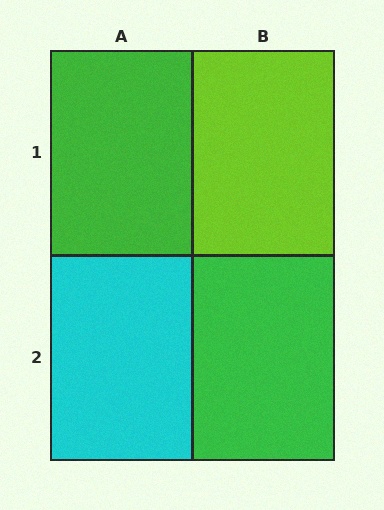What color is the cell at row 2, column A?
Cyan.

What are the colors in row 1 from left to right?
Green, lime.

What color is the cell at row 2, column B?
Green.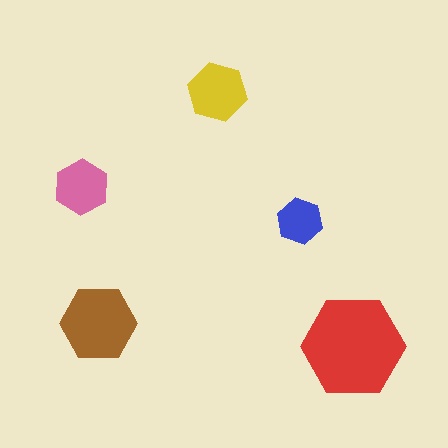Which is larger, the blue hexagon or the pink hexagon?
The pink one.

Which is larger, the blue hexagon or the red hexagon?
The red one.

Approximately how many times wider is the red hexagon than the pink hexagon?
About 2 times wider.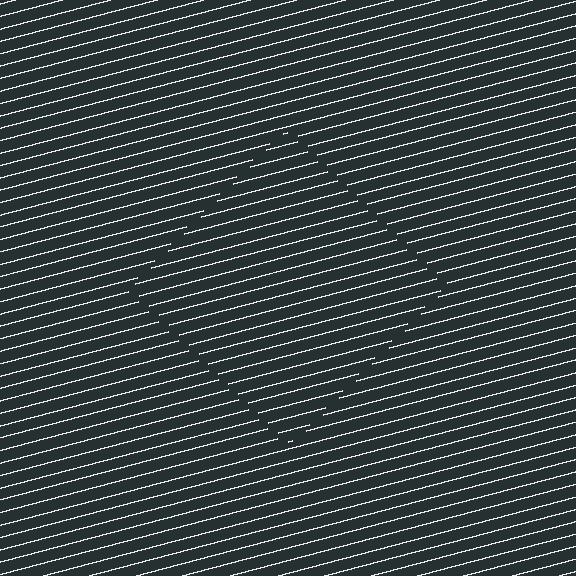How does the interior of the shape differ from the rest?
The interior of the shape contains the same grating, shifted by half a period — the contour is defined by the phase discontinuity where line-ends from the inner and outer gratings abut.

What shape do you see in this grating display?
An illusory square. The interior of the shape contains the same grating, shifted by half a period — the contour is defined by the phase discontinuity where line-ends from the inner and outer gratings abut.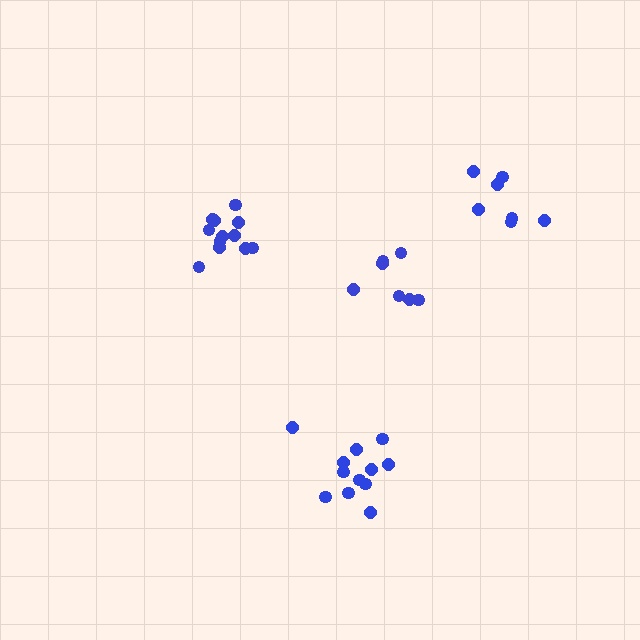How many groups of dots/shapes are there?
There are 4 groups.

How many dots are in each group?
Group 1: 7 dots, Group 2: 7 dots, Group 3: 12 dots, Group 4: 12 dots (38 total).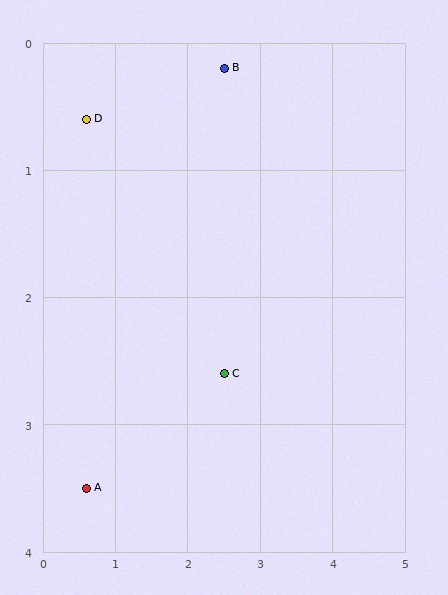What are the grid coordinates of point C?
Point C is at approximately (2.5, 2.6).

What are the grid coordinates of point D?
Point D is at approximately (0.6, 0.6).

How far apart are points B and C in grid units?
Points B and C are about 2.4 grid units apart.